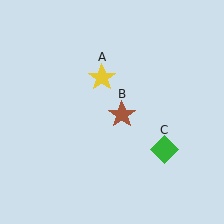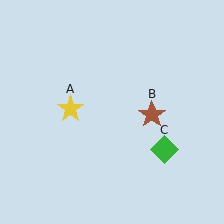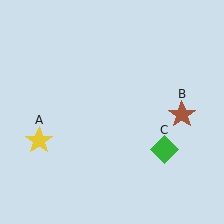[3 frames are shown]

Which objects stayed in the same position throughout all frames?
Green diamond (object C) remained stationary.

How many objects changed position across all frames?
2 objects changed position: yellow star (object A), brown star (object B).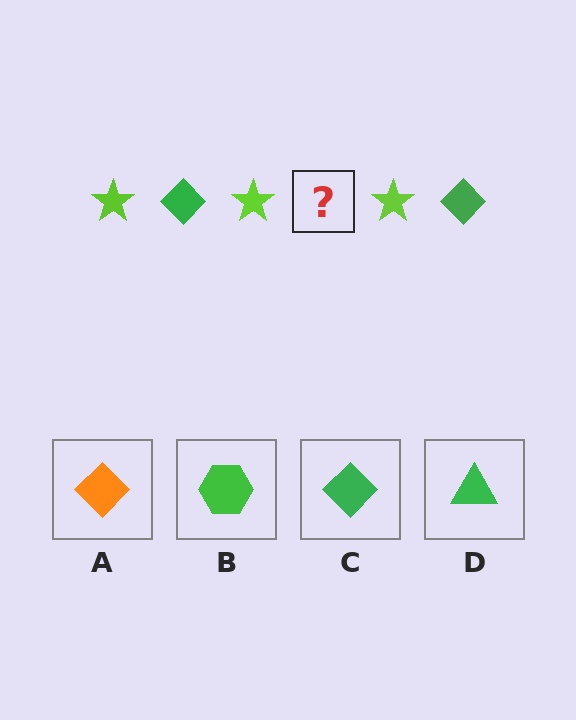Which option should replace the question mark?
Option C.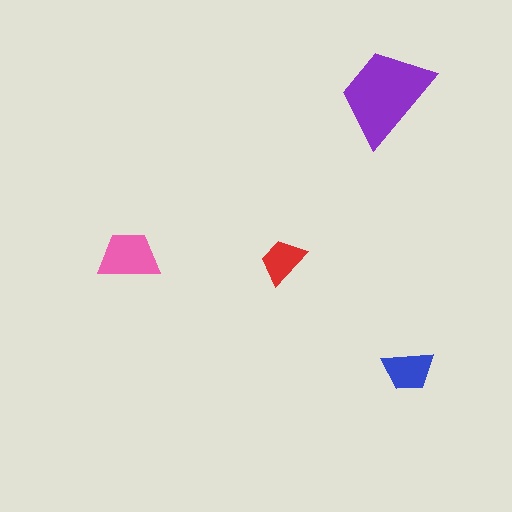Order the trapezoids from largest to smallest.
the purple one, the pink one, the blue one, the red one.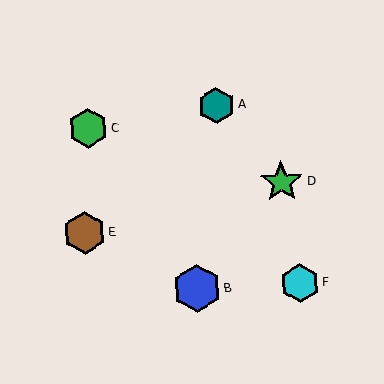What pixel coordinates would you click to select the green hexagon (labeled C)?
Click at (88, 128) to select the green hexagon C.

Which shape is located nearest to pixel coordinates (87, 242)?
The brown hexagon (labeled E) at (85, 233) is nearest to that location.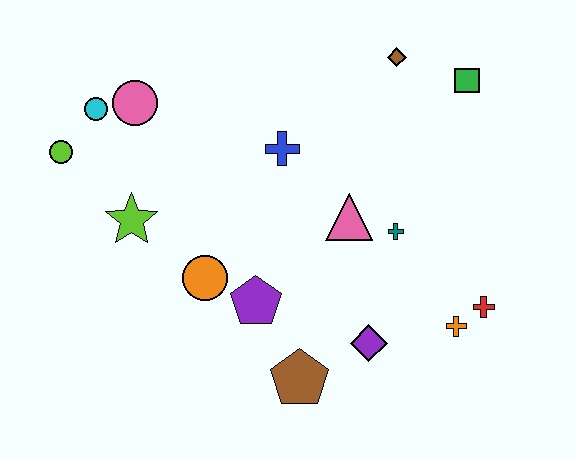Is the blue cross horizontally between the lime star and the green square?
Yes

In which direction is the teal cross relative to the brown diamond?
The teal cross is below the brown diamond.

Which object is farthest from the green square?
The lime circle is farthest from the green square.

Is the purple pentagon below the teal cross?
Yes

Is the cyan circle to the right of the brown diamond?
No